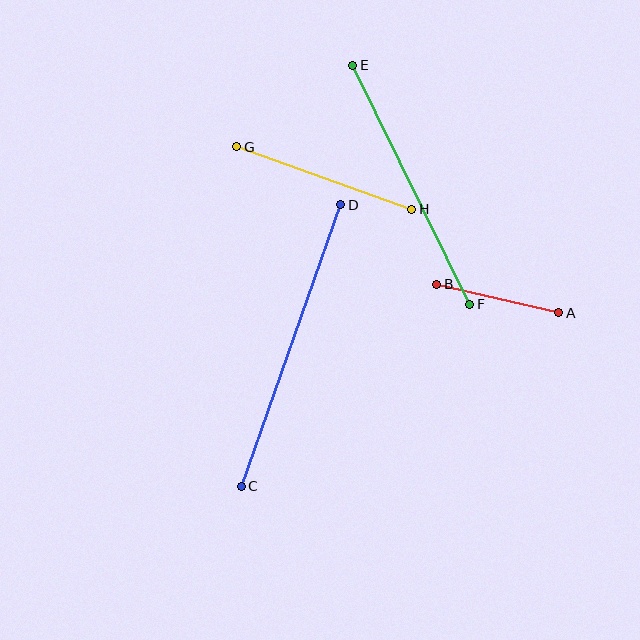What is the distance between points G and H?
The distance is approximately 186 pixels.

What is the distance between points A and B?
The distance is approximately 125 pixels.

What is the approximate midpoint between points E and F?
The midpoint is at approximately (411, 185) pixels.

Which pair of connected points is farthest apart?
Points C and D are farthest apart.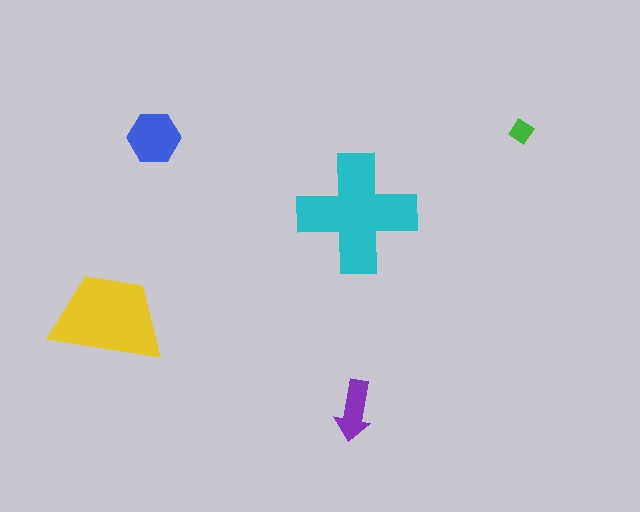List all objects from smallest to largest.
The green diamond, the purple arrow, the blue hexagon, the yellow trapezoid, the cyan cross.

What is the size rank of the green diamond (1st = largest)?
5th.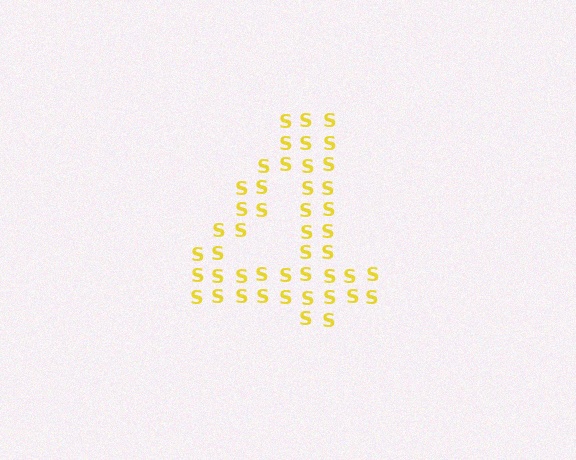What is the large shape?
The large shape is the digit 4.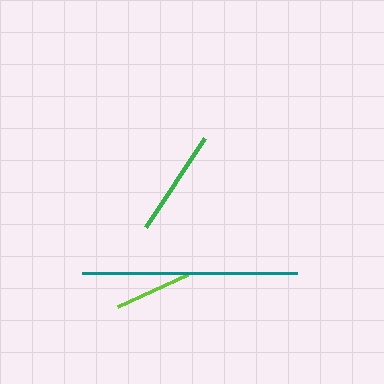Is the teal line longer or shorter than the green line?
The teal line is longer than the green line.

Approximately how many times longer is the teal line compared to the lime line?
The teal line is approximately 2.8 times the length of the lime line.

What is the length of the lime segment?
The lime segment is approximately 77 pixels long.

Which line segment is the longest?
The teal line is the longest at approximately 214 pixels.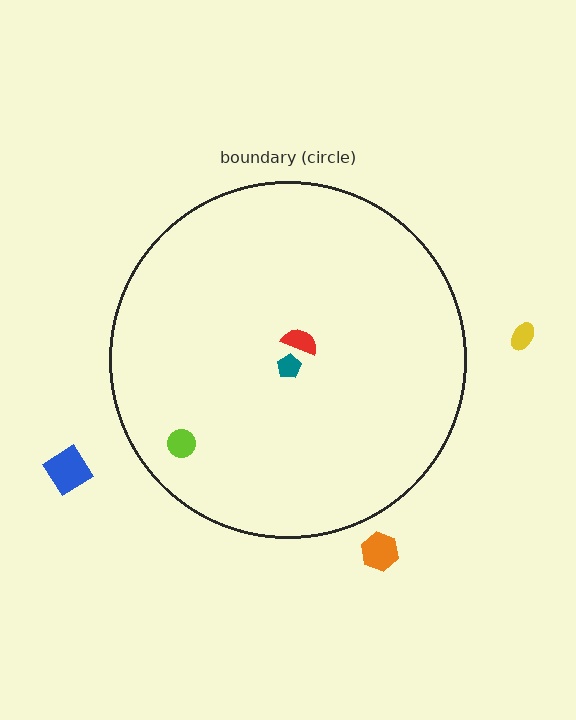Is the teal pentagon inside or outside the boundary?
Inside.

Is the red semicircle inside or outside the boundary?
Inside.